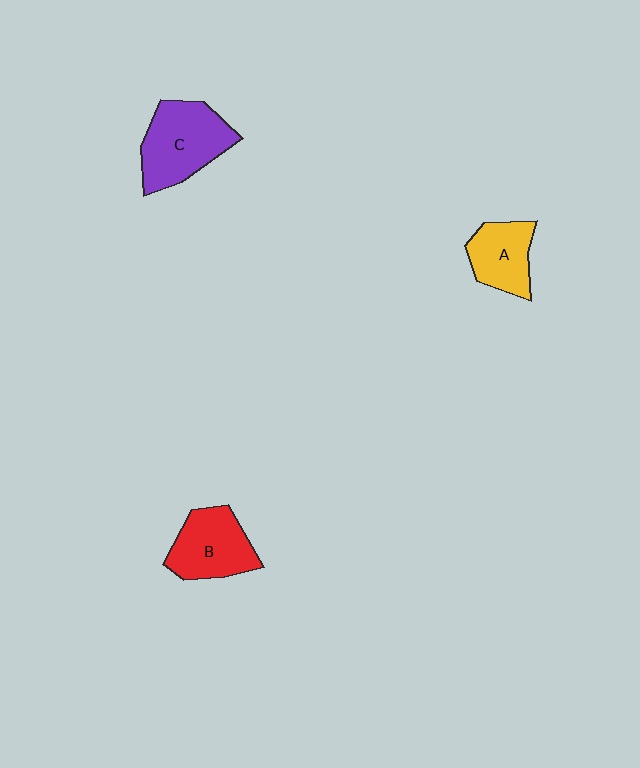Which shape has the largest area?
Shape C (purple).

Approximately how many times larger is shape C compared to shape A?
Approximately 1.5 times.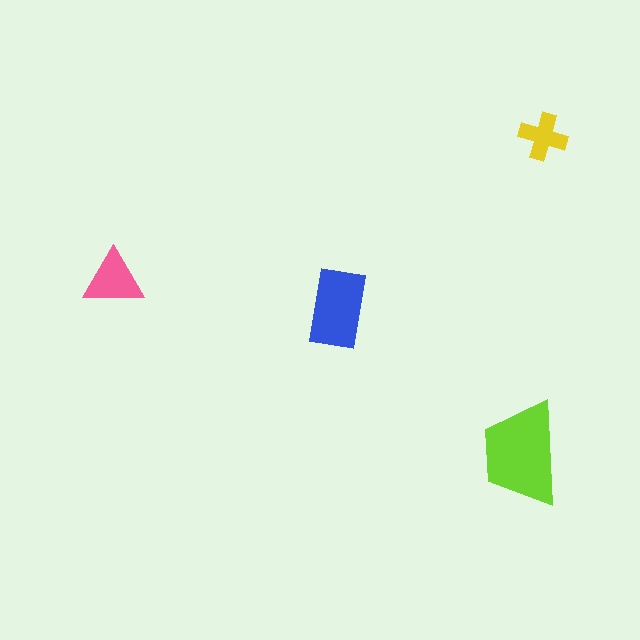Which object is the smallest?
The yellow cross.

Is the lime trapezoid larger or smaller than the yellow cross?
Larger.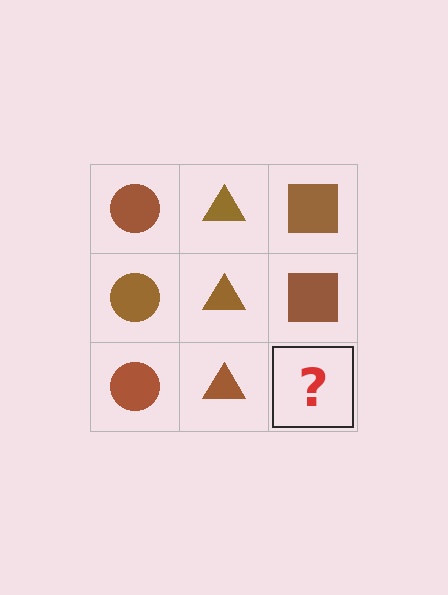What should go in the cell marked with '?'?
The missing cell should contain a brown square.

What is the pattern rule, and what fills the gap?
The rule is that each column has a consistent shape. The gap should be filled with a brown square.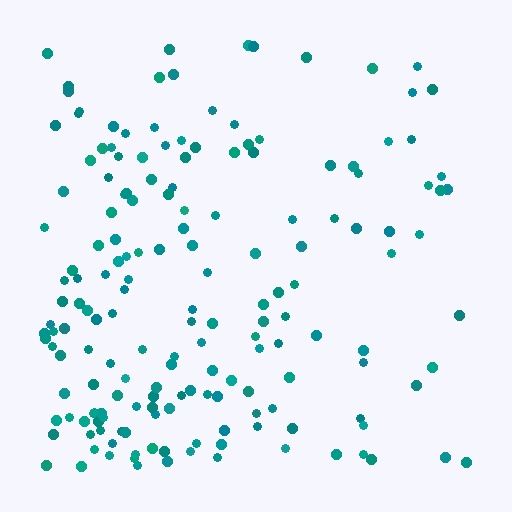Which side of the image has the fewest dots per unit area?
The right.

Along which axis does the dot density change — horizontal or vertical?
Horizontal.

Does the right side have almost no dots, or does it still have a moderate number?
Still a moderate number, just noticeably fewer than the left.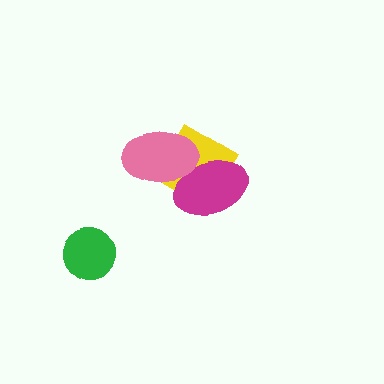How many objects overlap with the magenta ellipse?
2 objects overlap with the magenta ellipse.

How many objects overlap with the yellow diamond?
2 objects overlap with the yellow diamond.